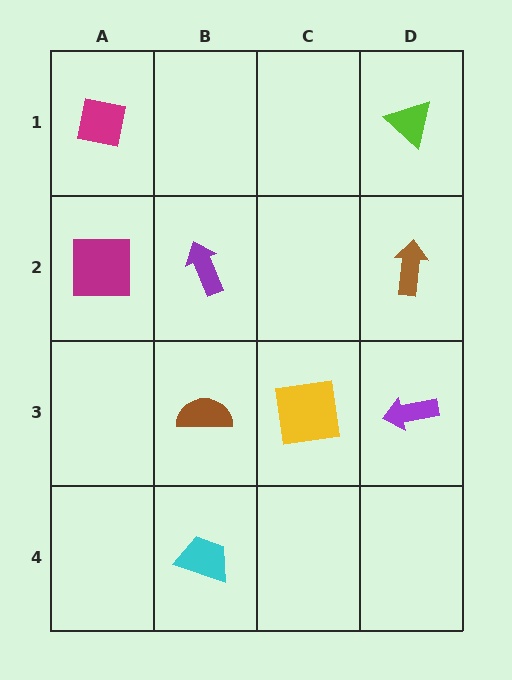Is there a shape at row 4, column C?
No, that cell is empty.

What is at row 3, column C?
A yellow square.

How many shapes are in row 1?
2 shapes.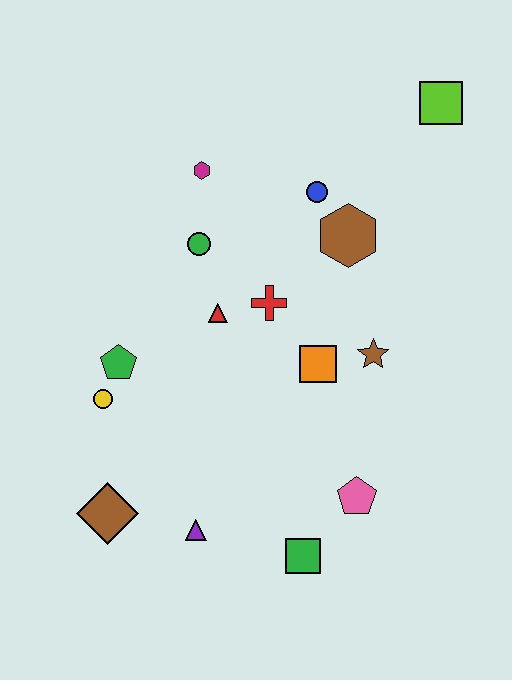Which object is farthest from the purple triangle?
The lime square is farthest from the purple triangle.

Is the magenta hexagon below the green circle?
No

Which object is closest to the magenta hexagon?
The green circle is closest to the magenta hexagon.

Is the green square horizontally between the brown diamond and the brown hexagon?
Yes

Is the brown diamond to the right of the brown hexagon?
No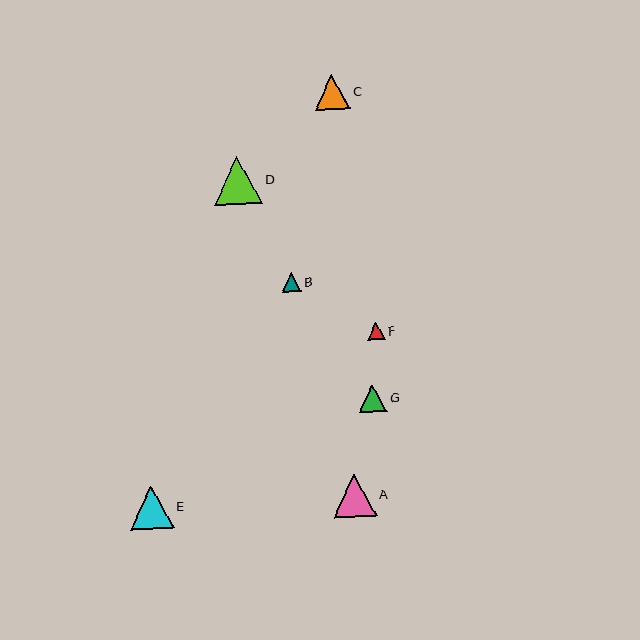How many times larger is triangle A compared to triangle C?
Triangle A is approximately 1.2 times the size of triangle C.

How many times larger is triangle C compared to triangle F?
Triangle C is approximately 2.0 times the size of triangle F.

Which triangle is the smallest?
Triangle F is the smallest with a size of approximately 17 pixels.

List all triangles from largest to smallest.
From largest to smallest: D, E, A, C, G, B, F.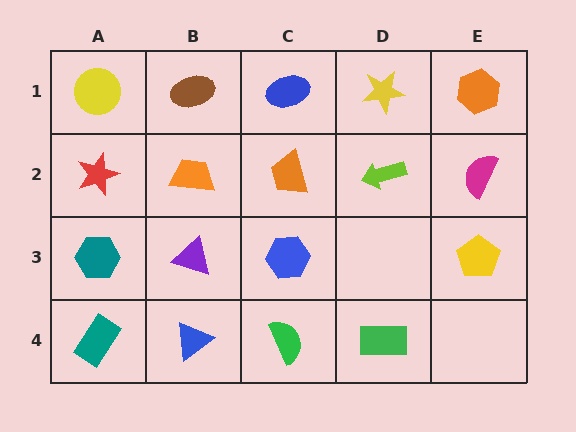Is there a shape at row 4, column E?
No, that cell is empty.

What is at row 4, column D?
A green rectangle.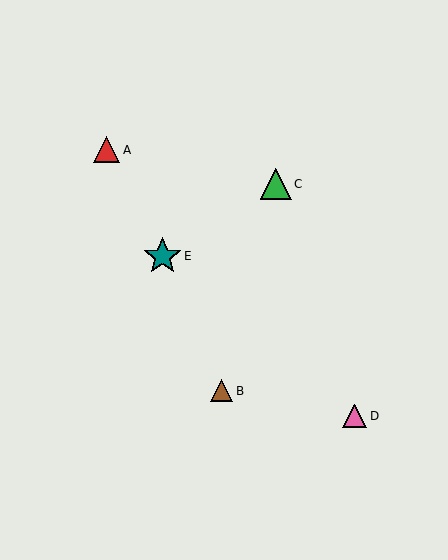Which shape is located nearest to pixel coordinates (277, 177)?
The green triangle (labeled C) at (276, 184) is nearest to that location.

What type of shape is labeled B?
Shape B is a brown triangle.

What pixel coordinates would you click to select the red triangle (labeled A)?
Click at (107, 150) to select the red triangle A.